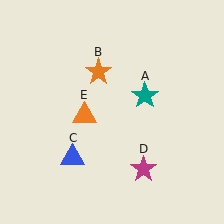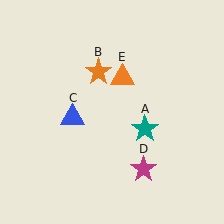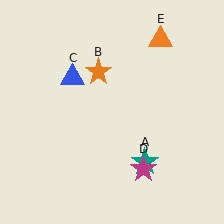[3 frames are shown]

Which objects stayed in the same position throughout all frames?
Orange star (object B) and magenta star (object D) remained stationary.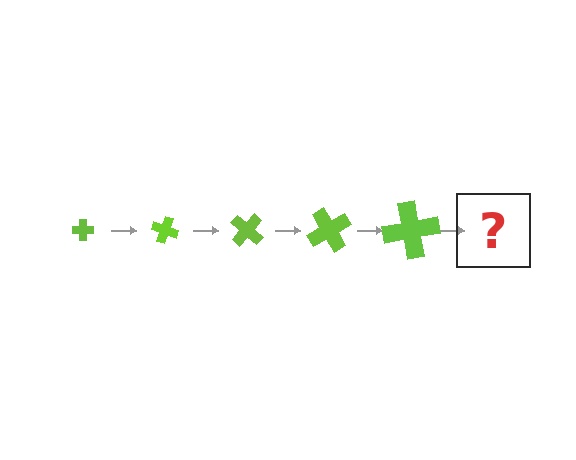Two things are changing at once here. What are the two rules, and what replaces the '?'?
The two rules are that the cross grows larger each step and it rotates 20 degrees each step. The '?' should be a cross, larger than the previous one and rotated 100 degrees from the start.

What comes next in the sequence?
The next element should be a cross, larger than the previous one and rotated 100 degrees from the start.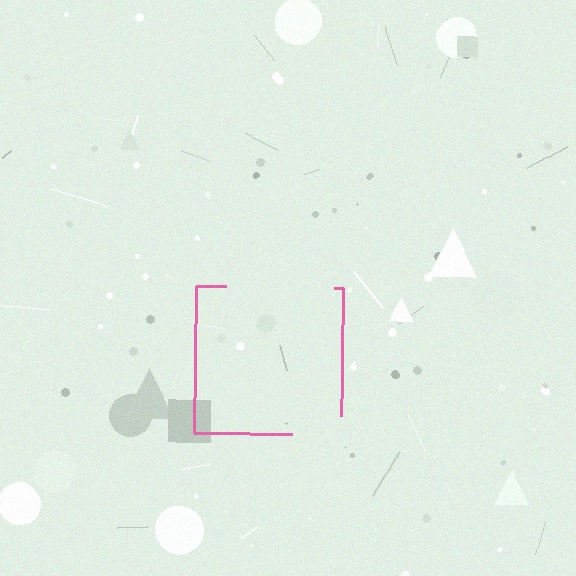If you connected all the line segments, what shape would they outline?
They would outline a square.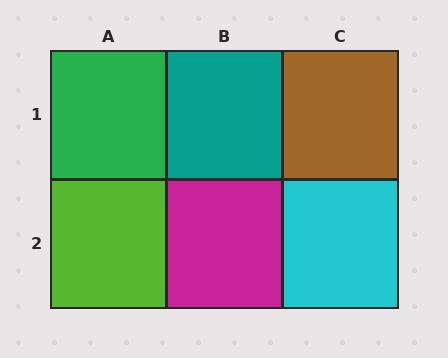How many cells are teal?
1 cell is teal.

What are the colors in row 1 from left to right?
Green, teal, brown.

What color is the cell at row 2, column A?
Lime.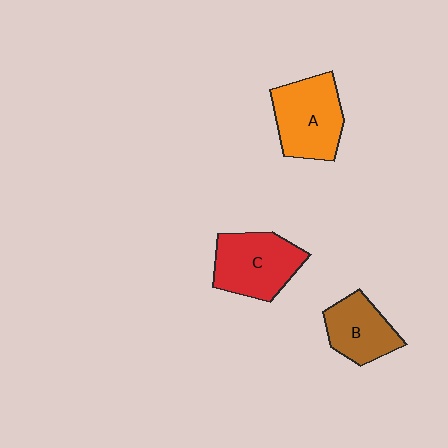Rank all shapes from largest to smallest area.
From largest to smallest: A (orange), C (red), B (brown).